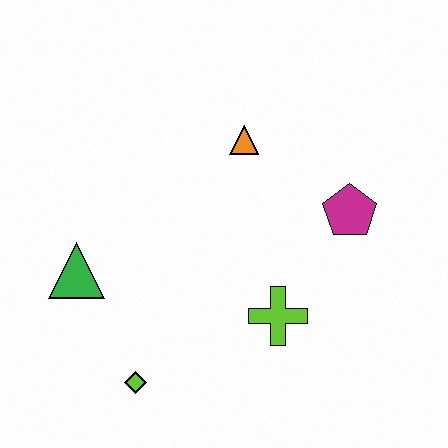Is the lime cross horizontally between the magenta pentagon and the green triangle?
Yes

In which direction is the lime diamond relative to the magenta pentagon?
The lime diamond is to the left of the magenta pentagon.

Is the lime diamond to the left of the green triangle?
No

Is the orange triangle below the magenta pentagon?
No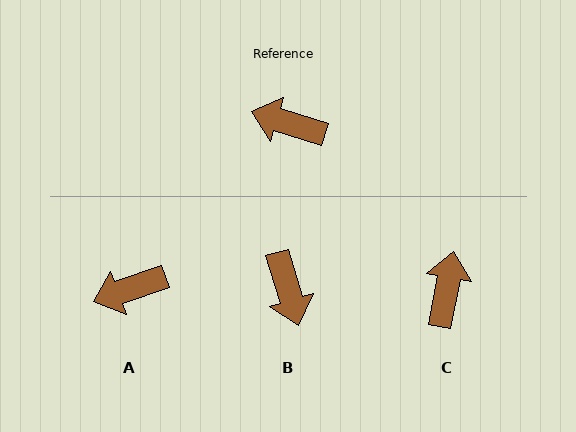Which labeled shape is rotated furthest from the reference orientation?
B, about 124 degrees away.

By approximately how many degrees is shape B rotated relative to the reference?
Approximately 124 degrees counter-clockwise.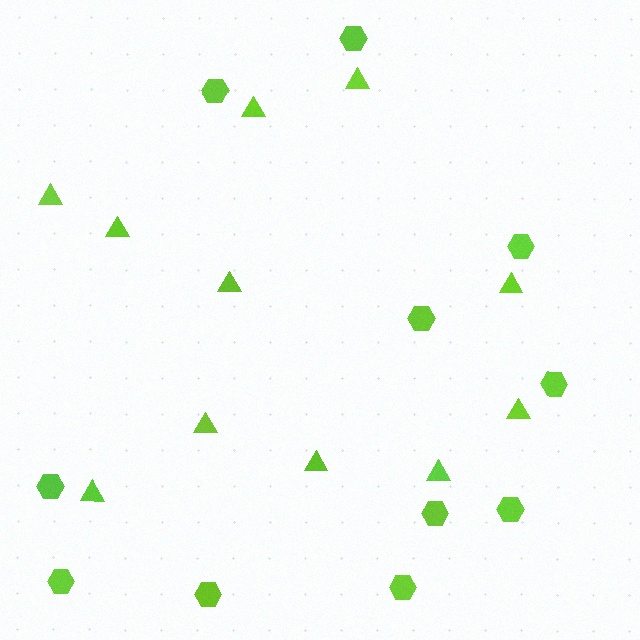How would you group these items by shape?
There are 2 groups: one group of hexagons (11) and one group of triangles (11).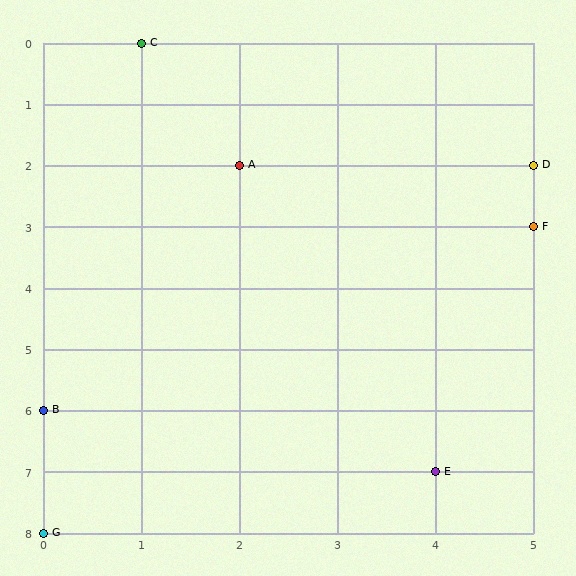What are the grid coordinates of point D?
Point D is at grid coordinates (5, 2).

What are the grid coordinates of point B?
Point B is at grid coordinates (0, 6).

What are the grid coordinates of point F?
Point F is at grid coordinates (5, 3).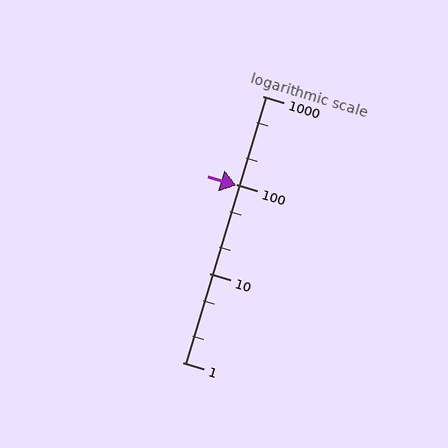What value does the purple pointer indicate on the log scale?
The pointer indicates approximately 97.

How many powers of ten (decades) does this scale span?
The scale spans 3 decades, from 1 to 1000.